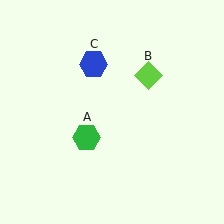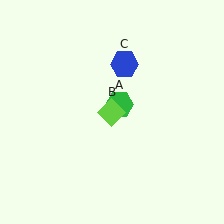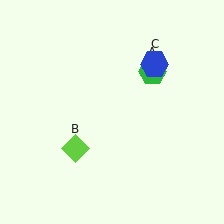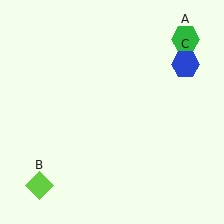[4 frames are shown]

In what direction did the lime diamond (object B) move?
The lime diamond (object B) moved down and to the left.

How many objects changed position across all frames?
3 objects changed position: green hexagon (object A), lime diamond (object B), blue hexagon (object C).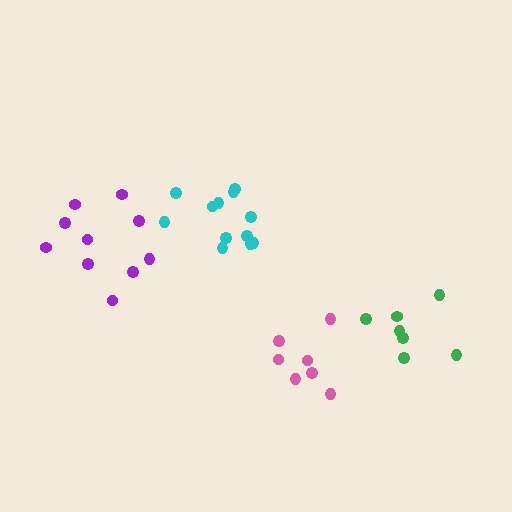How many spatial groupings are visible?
There are 4 spatial groupings.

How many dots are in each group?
Group 1: 7 dots, Group 2: 12 dots, Group 3: 7 dots, Group 4: 10 dots (36 total).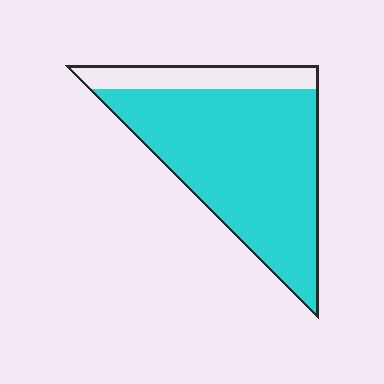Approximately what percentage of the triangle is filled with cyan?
Approximately 80%.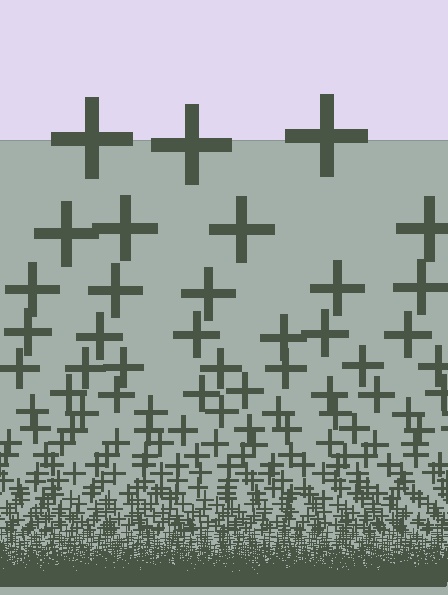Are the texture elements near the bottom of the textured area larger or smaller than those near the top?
Smaller. The gradient is inverted — elements near the bottom are smaller and denser.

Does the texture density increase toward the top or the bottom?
Density increases toward the bottom.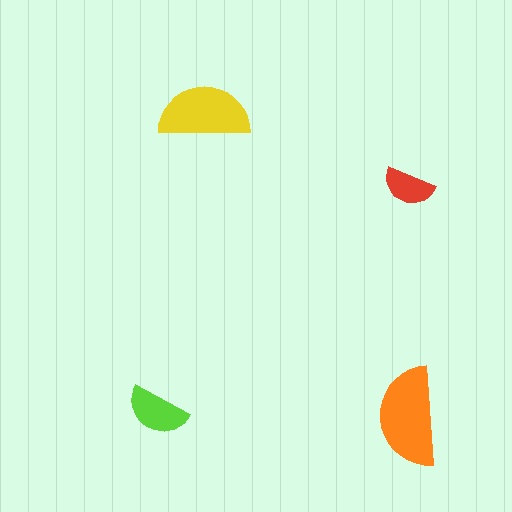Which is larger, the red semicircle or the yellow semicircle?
The yellow one.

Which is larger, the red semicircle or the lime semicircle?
The lime one.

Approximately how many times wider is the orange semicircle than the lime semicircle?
About 1.5 times wider.